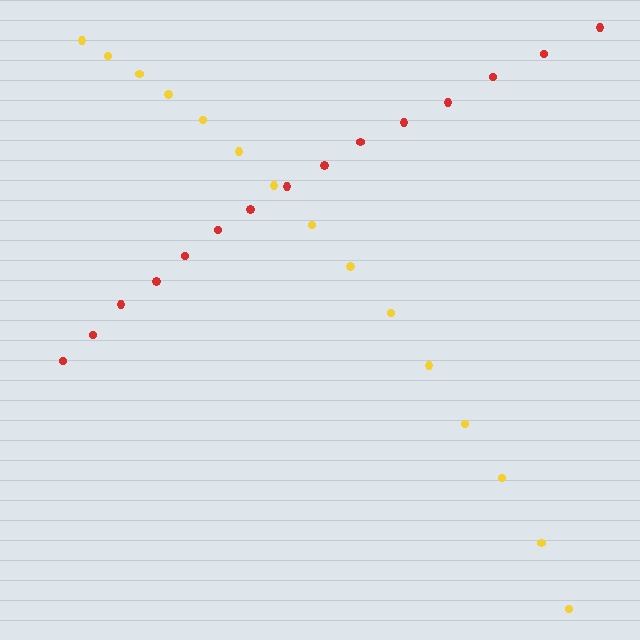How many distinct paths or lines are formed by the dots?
There are 2 distinct paths.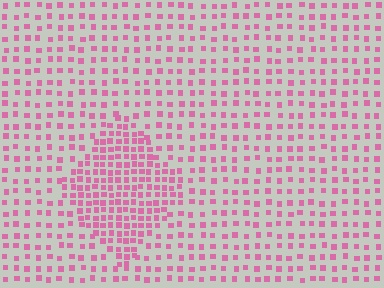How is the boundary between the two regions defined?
The boundary is defined by a change in element density (approximately 2.0x ratio). All elements are the same color, size, and shape.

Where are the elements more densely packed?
The elements are more densely packed inside the diamond boundary.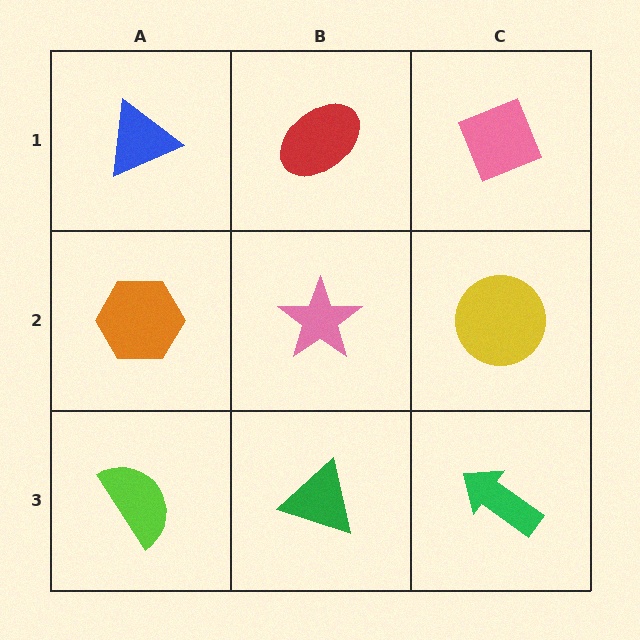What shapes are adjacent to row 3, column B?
A pink star (row 2, column B), a lime semicircle (row 3, column A), a green arrow (row 3, column C).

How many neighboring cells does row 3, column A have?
2.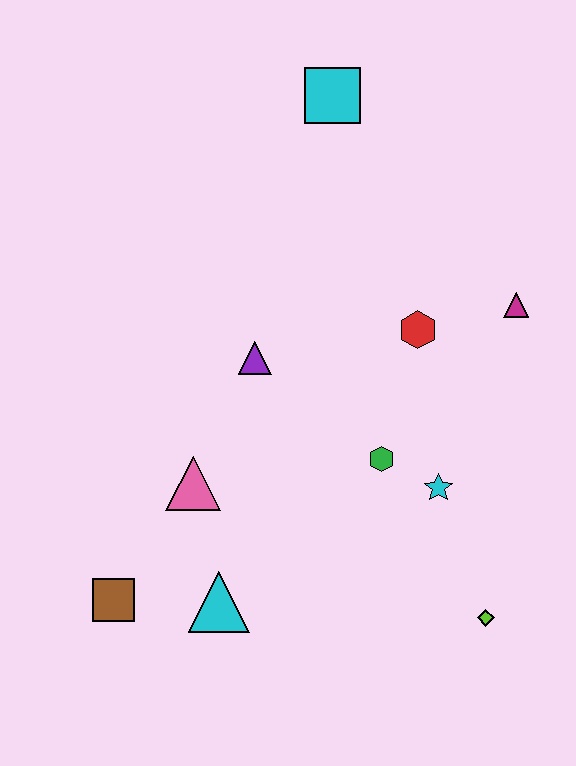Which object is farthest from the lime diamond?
The cyan square is farthest from the lime diamond.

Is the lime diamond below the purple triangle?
Yes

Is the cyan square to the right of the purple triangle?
Yes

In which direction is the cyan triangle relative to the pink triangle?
The cyan triangle is below the pink triangle.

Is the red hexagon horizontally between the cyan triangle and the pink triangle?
No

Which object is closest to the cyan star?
The green hexagon is closest to the cyan star.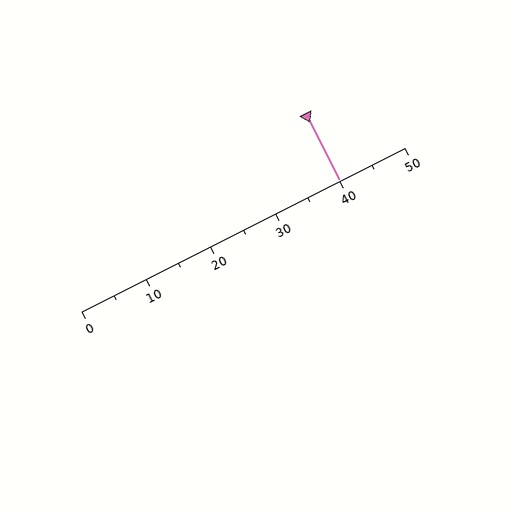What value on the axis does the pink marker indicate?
The marker indicates approximately 40.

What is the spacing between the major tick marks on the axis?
The major ticks are spaced 10 apart.